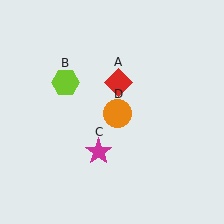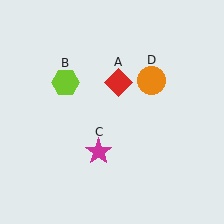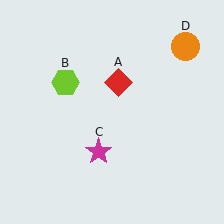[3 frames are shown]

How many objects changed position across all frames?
1 object changed position: orange circle (object D).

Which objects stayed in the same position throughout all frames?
Red diamond (object A) and lime hexagon (object B) and magenta star (object C) remained stationary.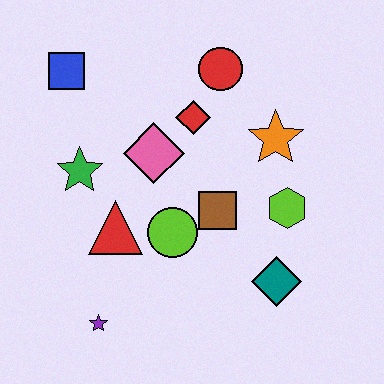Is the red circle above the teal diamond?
Yes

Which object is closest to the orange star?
The lime hexagon is closest to the orange star.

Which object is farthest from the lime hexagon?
The blue square is farthest from the lime hexagon.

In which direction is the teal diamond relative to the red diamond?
The teal diamond is below the red diamond.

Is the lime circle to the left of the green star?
No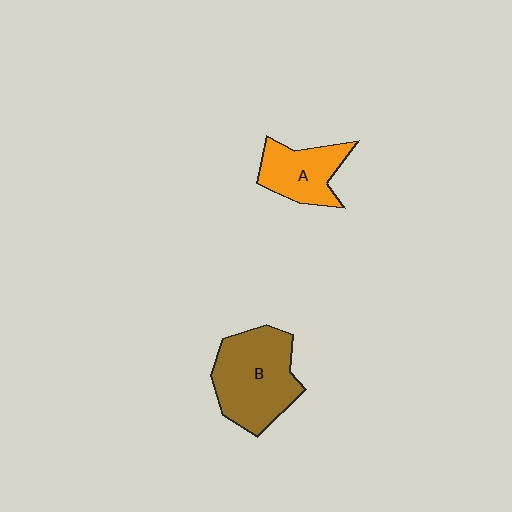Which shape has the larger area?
Shape B (brown).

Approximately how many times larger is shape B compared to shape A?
Approximately 1.6 times.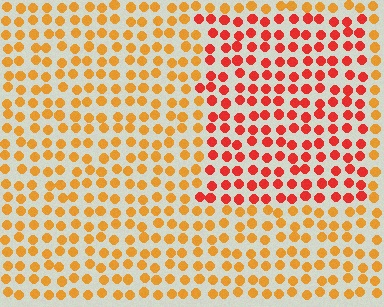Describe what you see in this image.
The image is filled with small orange elements in a uniform arrangement. A rectangle-shaped region is visible where the elements are tinted to a slightly different hue, forming a subtle color boundary.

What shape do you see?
I see a rectangle.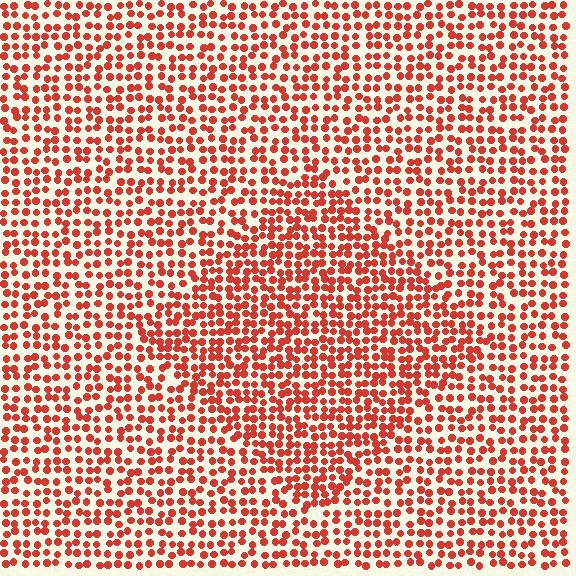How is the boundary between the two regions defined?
The boundary is defined by a change in element density (approximately 1.4x ratio). All elements are the same color, size, and shape.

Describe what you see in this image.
The image contains small red elements arranged at two different densities. A diamond-shaped region is visible where the elements are more densely packed than the surrounding area.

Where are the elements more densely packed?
The elements are more densely packed inside the diamond boundary.